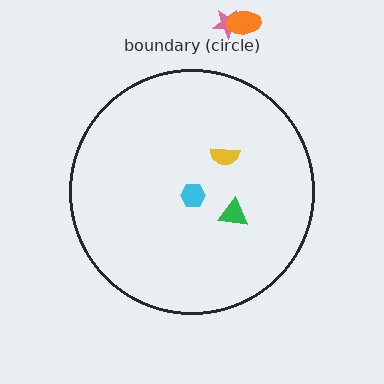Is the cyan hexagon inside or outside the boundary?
Inside.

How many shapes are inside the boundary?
3 inside, 2 outside.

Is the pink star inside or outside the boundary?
Outside.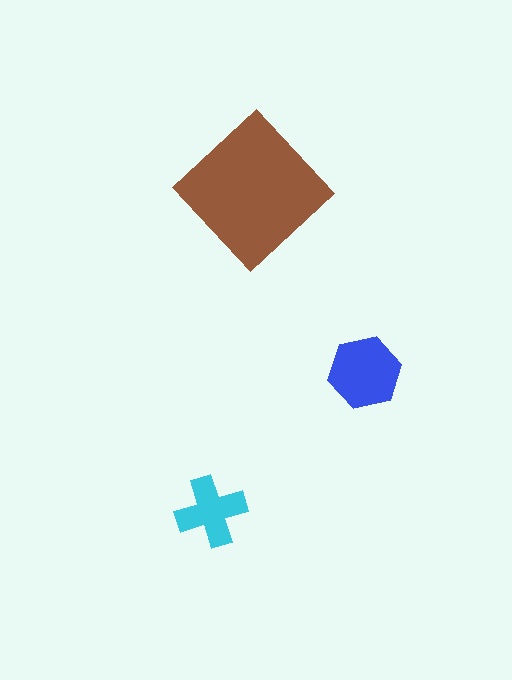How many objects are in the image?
There are 3 objects in the image.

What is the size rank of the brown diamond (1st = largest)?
1st.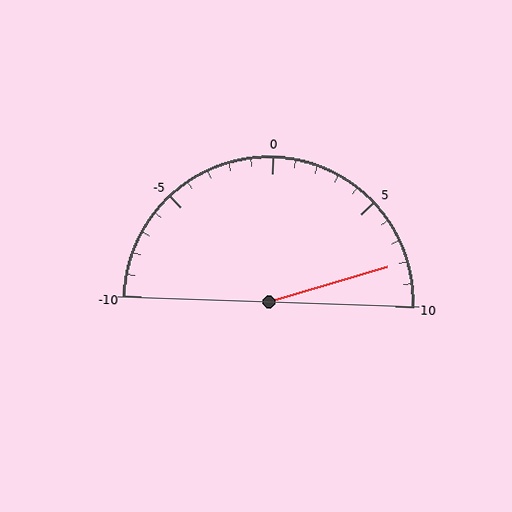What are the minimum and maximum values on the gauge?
The gauge ranges from -10 to 10.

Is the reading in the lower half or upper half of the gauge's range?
The reading is in the upper half of the range (-10 to 10).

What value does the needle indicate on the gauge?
The needle indicates approximately 8.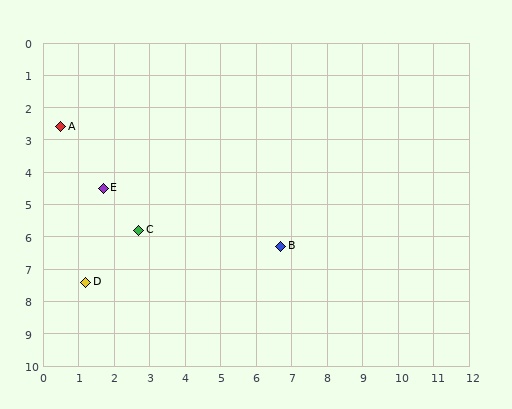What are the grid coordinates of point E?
Point E is at approximately (1.7, 4.5).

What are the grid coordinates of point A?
Point A is at approximately (0.5, 2.6).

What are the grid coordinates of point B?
Point B is at approximately (6.7, 6.3).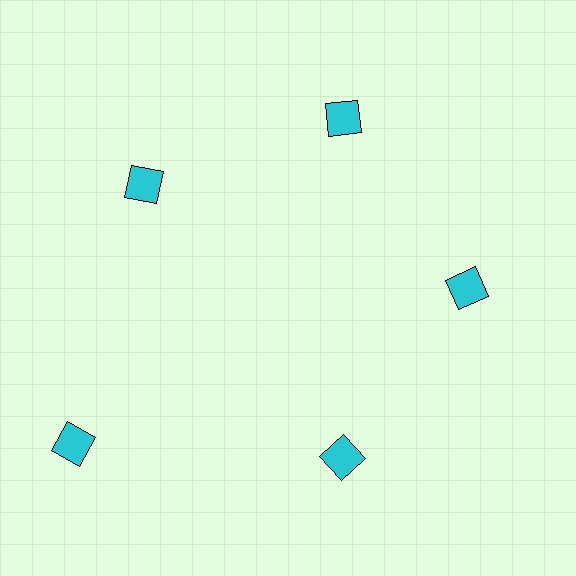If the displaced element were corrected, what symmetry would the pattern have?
It would have 5-fold rotational symmetry — the pattern would map onto itself every 72 degrees.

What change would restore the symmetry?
The symmetry would be restored by moving it inward, back onto the ring so that all 5 diamonds sit at equal angles and equal distance from the center.